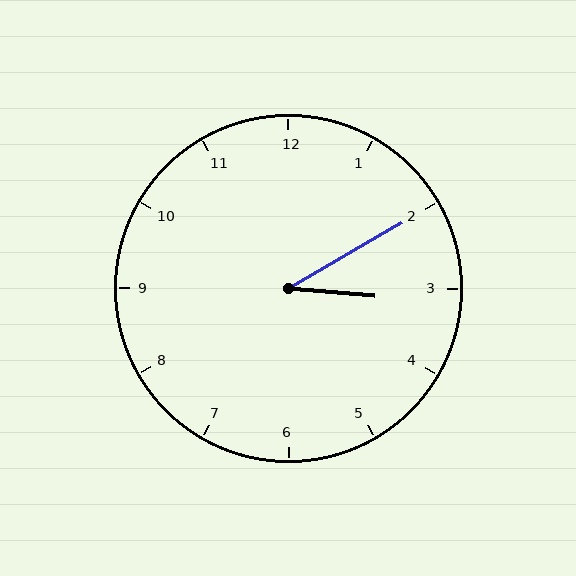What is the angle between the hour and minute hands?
Approximately 35 degrees.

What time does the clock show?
3:10.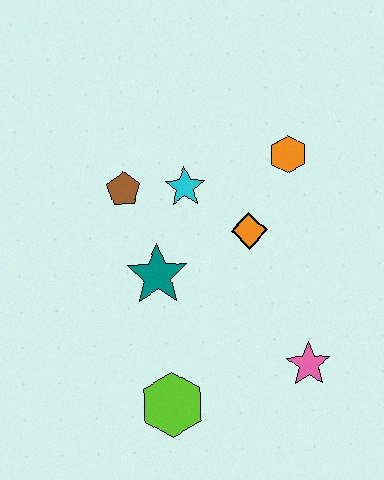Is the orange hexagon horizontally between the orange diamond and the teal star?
No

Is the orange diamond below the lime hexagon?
No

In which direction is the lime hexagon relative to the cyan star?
The lime hexagon is below the cyan star.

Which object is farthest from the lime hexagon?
The orange hexagon is farthest from the lime hexagon.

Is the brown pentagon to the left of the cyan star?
Yes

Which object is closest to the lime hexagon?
The teal star is closest to the lime hexagon.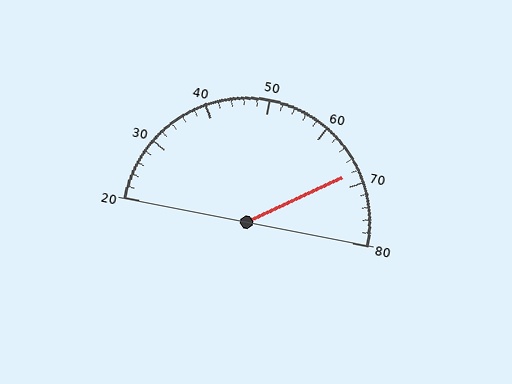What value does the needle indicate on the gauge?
The needle indicates approximately 68.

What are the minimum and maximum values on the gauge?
The gauge ranges from 20 to 80.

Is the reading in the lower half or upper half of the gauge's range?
The reading is in the upper half of the range (20 to 80).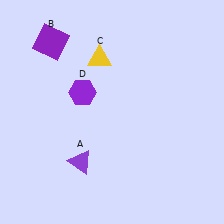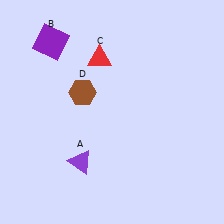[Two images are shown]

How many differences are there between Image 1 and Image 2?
There are 2 differences between the two images.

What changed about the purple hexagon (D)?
In Image 1, D is purple. In Image 2, it changed to brown.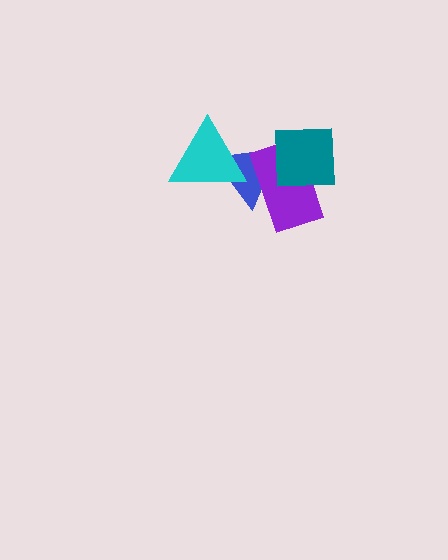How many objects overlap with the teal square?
2 objects overlap with the teal square.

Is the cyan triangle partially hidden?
No, no other shape covers it.